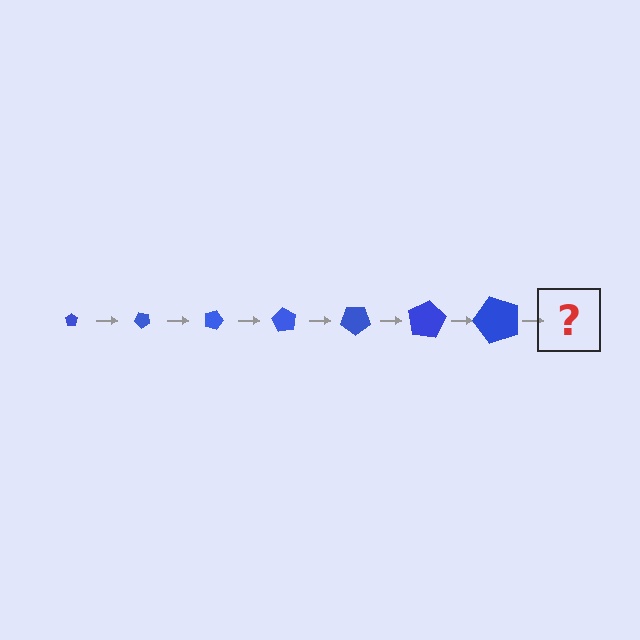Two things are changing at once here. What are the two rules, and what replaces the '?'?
The two rules are that the pentagon grows larger each step and it rotates 45 degrees each step. The '?' should be a pentagon, larger than the previous one and rotated 315 degrees from the start.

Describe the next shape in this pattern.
It should be a pentagon, larger than the previous one and rotated 315 degrees from the start.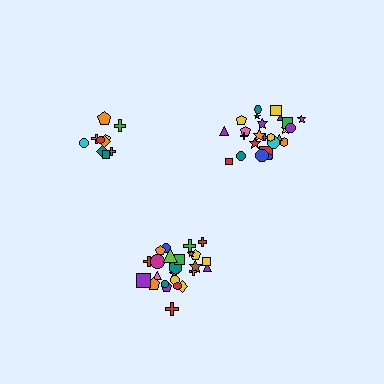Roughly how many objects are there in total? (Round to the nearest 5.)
Roughly 60 objects in total.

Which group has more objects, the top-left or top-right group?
The top-right group.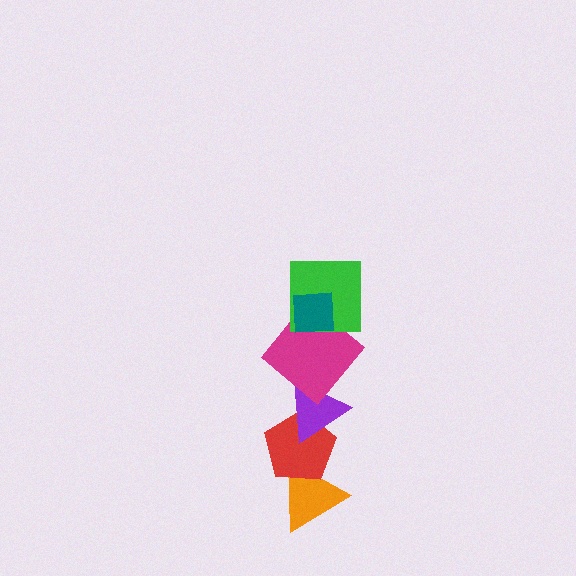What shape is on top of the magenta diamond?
The green square is on top of the magenta diamond.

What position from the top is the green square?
The green square is 2nd from the top.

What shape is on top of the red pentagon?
The purple triangle is on top of the red pentagon.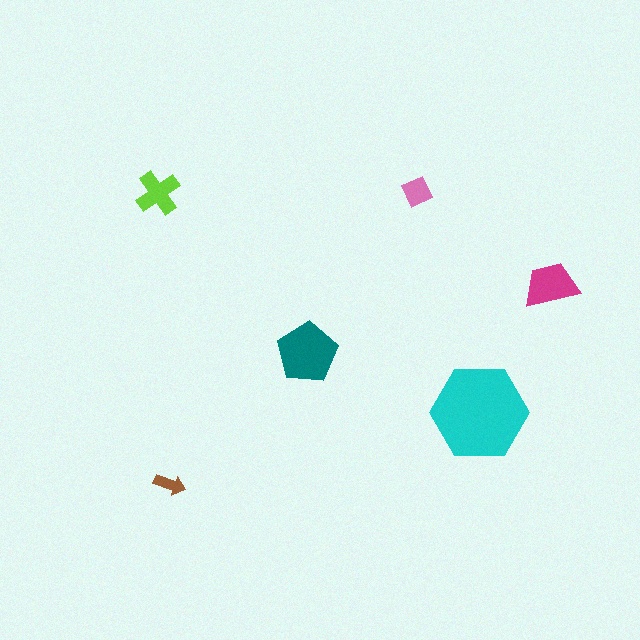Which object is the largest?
The cyan hexagon.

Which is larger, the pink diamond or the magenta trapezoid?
The magenta trapezoid.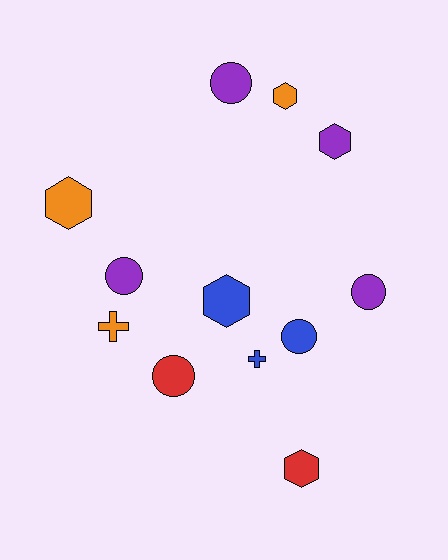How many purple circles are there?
There are 3 purple circles.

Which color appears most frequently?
Purple, with 4 objects.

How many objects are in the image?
There are 12 objects.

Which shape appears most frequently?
Circle, with 5 objects.